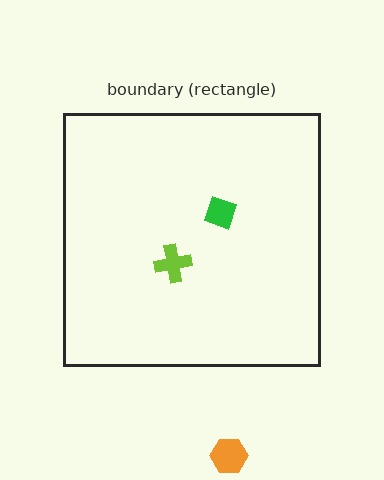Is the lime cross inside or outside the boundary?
Inside.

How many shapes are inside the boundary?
2 inside, 1 outside.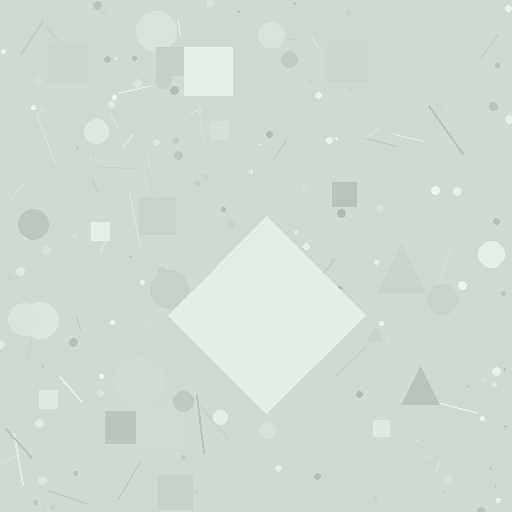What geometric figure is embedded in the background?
A diamond is embedded in the background.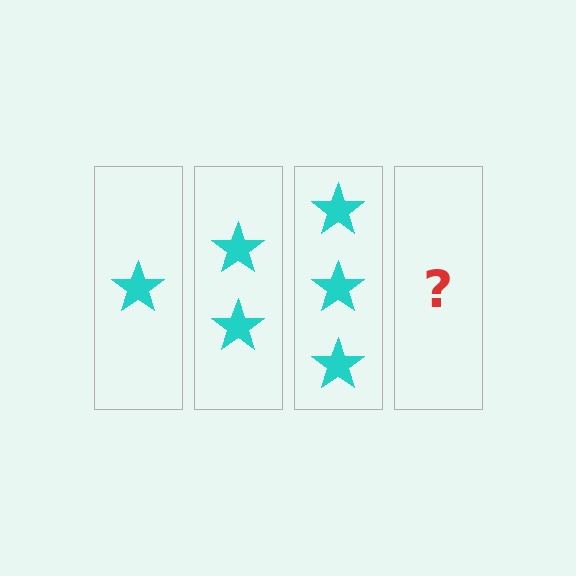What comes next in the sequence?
The next element should be 4 stars.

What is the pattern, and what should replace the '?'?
The pattern is that each step adds one more star. The '?' should be 4 stars.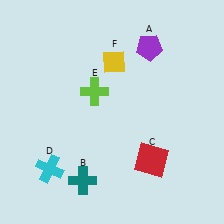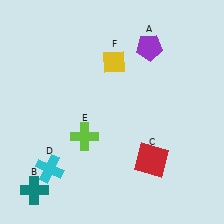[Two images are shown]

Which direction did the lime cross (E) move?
The lime cross (E) moved down.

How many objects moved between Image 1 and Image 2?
2 objects moved between the two images.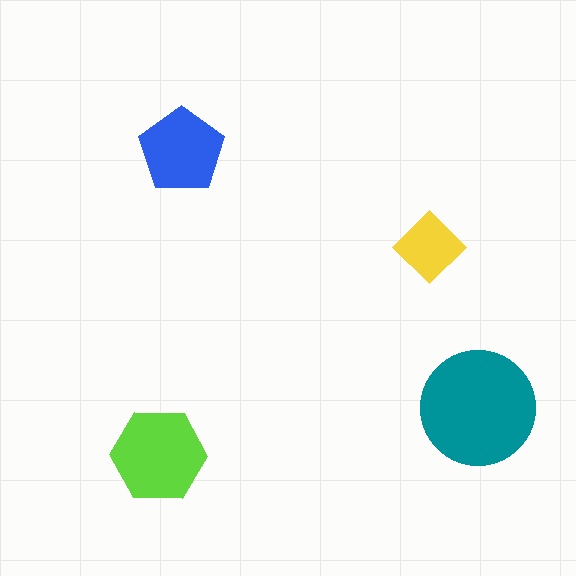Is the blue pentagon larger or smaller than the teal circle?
Smaller.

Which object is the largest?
The teal circle.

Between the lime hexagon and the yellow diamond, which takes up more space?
The lime hexagon.